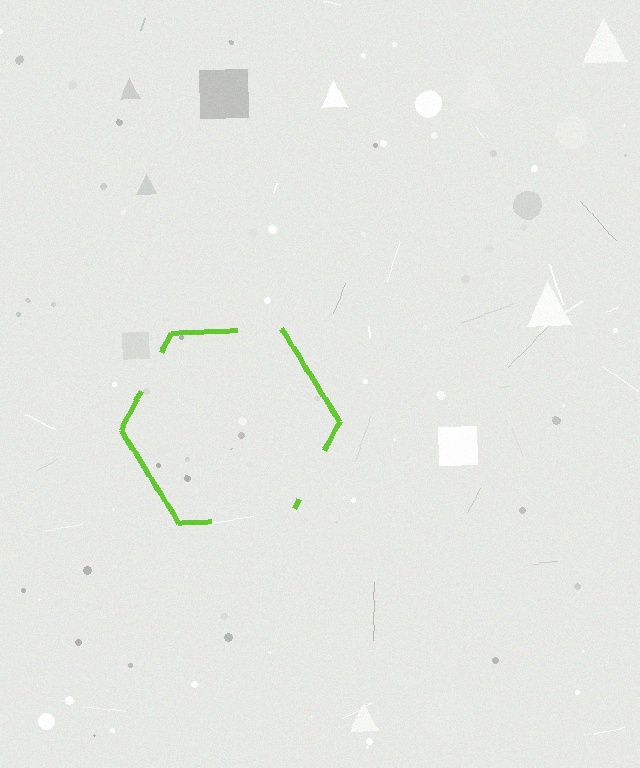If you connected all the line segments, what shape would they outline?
They would outline a hexagon.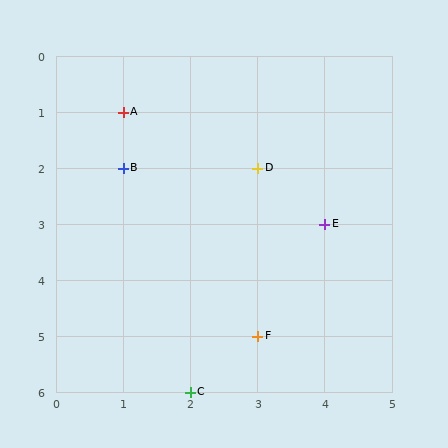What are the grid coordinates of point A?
Point A is at grid coordinates (1, 1).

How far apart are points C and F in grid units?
Points C and F are 1 column and 1 row apart (about 1.4 grid units diagonally).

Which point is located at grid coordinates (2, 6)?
Point C is at (2, 6).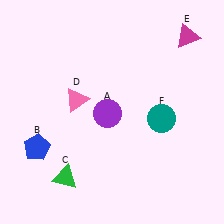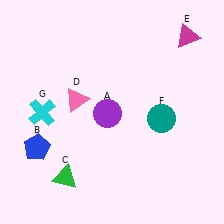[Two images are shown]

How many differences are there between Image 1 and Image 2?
There is 1 difference between the two images.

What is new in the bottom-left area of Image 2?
A cyan cross (G) was added in the bottom-left area of Image 2.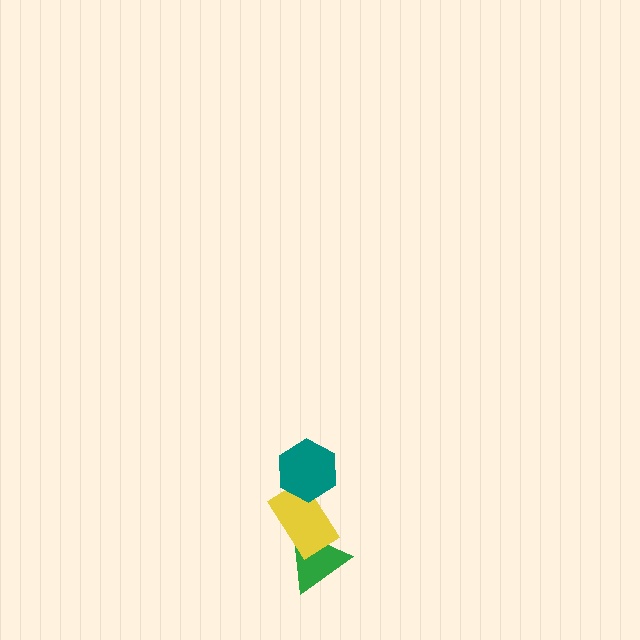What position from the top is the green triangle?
The green triangle is 3rd from the top.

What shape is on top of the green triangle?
The yellow rectangle is on top of the green triangle.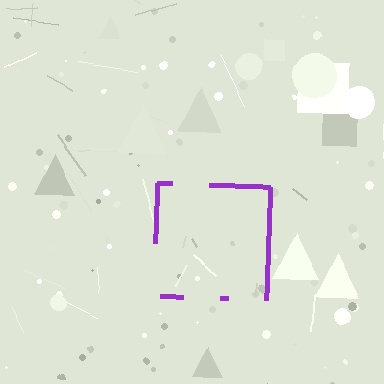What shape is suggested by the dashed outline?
The dashed outline suggests a square.